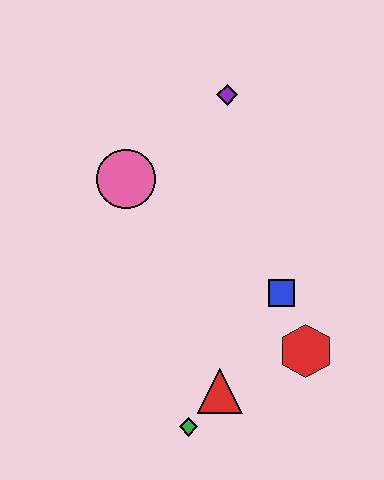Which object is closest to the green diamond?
The red triangle is closest to the green diamond.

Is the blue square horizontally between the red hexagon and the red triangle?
Yes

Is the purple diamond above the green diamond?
Yes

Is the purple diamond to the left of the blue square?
Yes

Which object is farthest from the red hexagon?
The purple diamond is farthest from the red hexagon.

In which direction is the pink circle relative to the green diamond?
The pink circle is above the green diamond.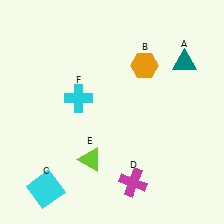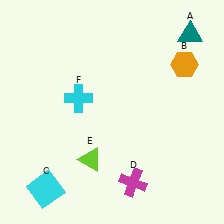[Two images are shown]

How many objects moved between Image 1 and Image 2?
2 objects moved between the two images.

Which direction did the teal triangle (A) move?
The teal triangle (A) moved up.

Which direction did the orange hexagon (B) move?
The orange hexagon (B) moved right.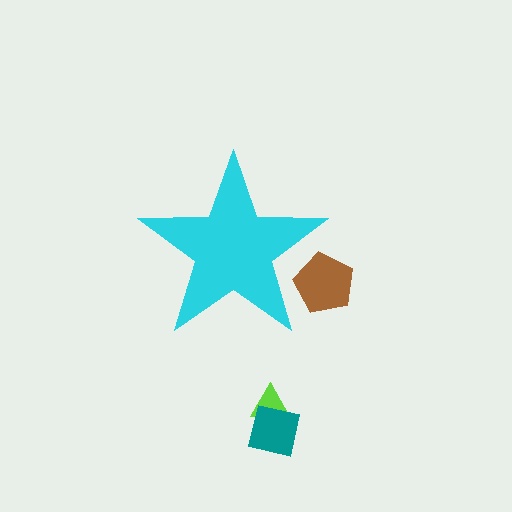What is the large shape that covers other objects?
A cyan star.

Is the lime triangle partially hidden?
No, the lime triangle is fully visible.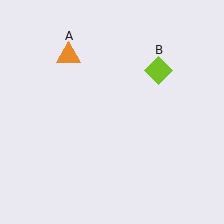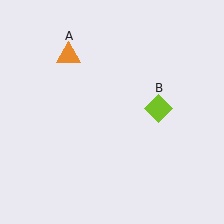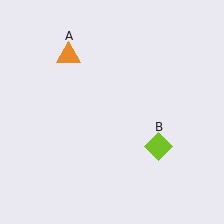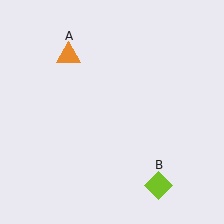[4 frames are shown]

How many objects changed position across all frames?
1 object changed position: lime diamond (object B).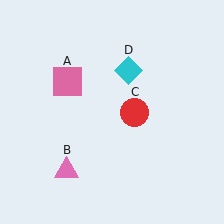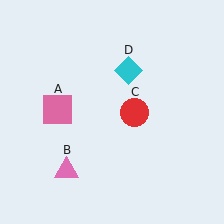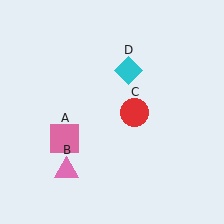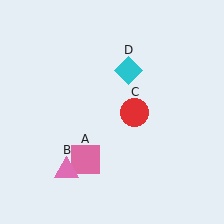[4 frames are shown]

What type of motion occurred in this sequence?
The pink square (object A) rotated counterclockwise around the center of the scene.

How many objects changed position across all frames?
1 object changed position: pink square (object A).